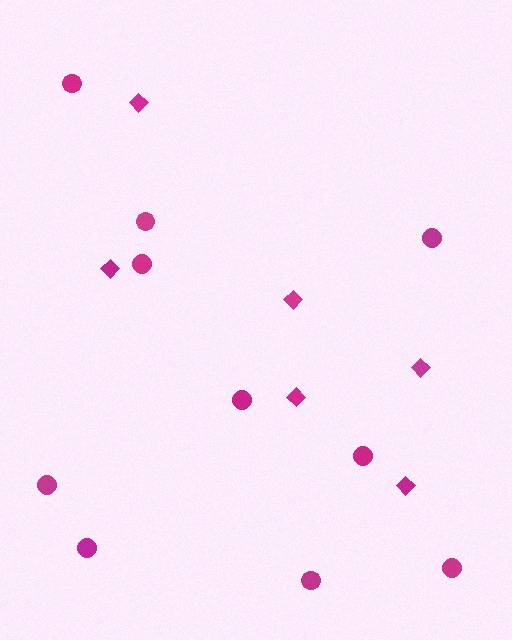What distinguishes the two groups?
There are 2 groups: one group of diamonds (6) and one group of circles (10).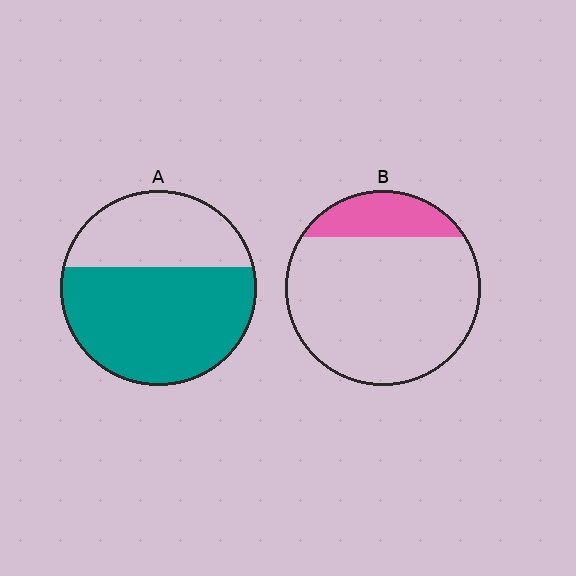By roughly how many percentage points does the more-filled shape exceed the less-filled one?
By roughly 45 percentage points (A over B).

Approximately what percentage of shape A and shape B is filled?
A is approximately 65% and B is approximately 20%.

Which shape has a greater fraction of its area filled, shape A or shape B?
Shape A.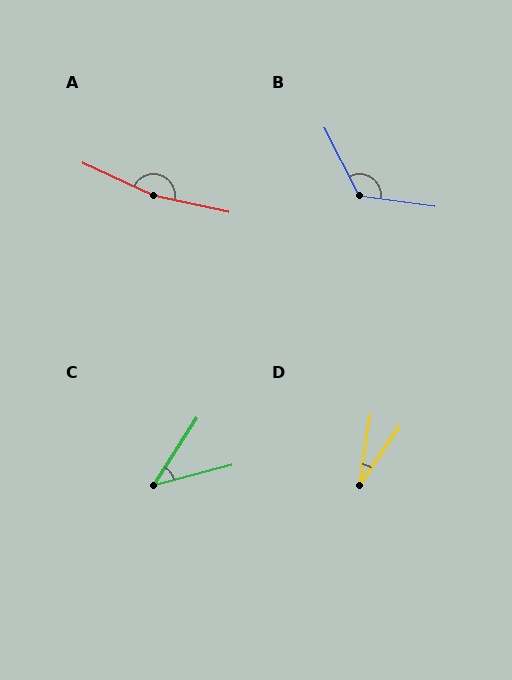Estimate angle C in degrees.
Approximately 42 degrees.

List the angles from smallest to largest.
D (26°), C (42°), B (125°), A (168°).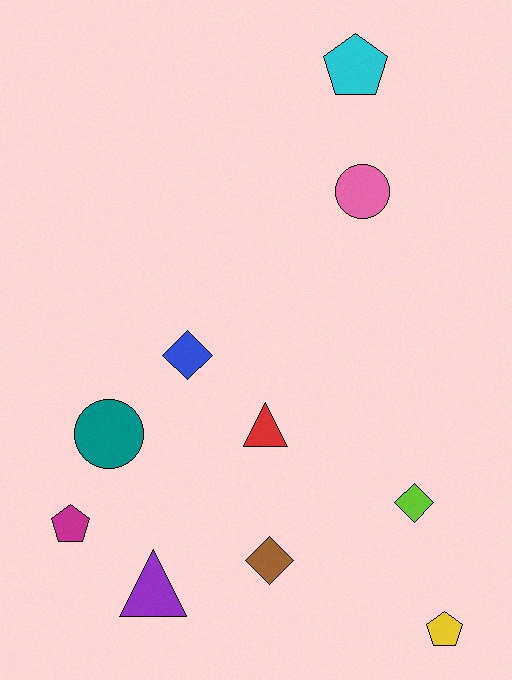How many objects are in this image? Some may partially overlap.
There are 10 objects.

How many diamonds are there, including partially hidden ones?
There are 3 diamonds.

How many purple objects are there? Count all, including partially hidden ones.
There is 1 purple object.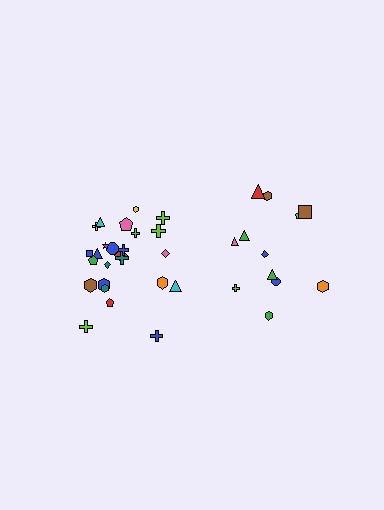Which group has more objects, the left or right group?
The left group.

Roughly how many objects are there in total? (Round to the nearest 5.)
Roughly 35 objects in total.